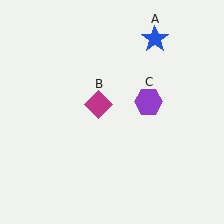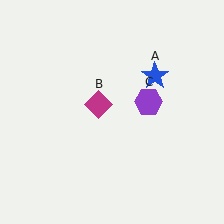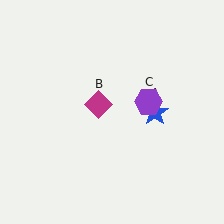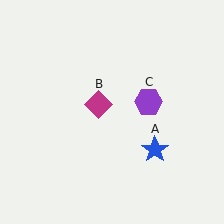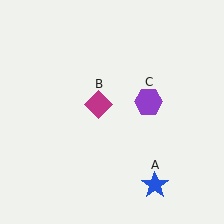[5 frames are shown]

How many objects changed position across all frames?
1 object changed position: blue star (object A).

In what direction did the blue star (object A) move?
The blue star (object A) moved down.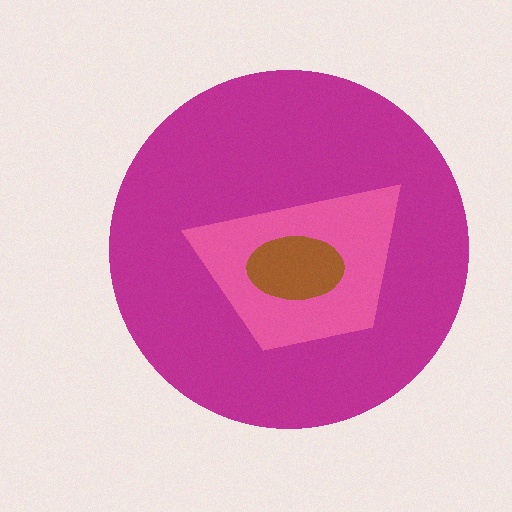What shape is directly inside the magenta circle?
The pink trapezoid.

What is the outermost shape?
The magenta circle.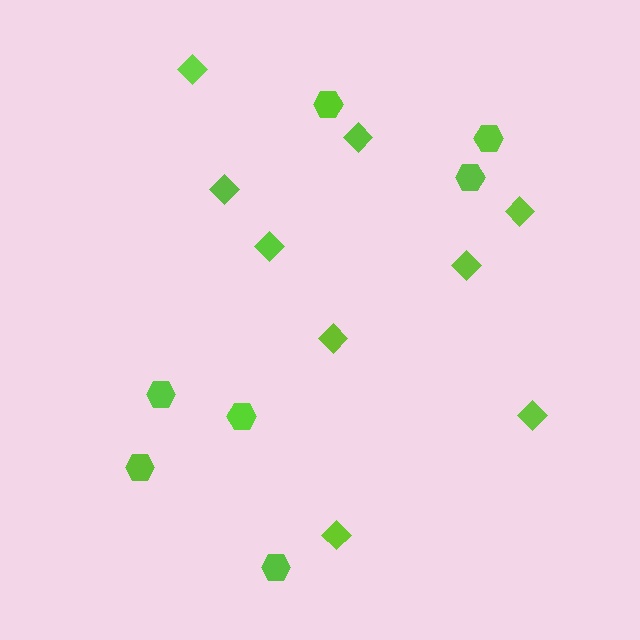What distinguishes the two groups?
There are 2 groups: one group of hexagons (7) and one group of diamonds (9).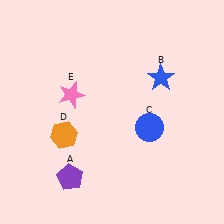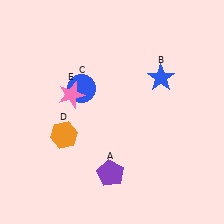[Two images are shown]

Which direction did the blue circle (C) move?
The blue circle (C) moved left.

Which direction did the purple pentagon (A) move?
The purple pentagon (A) moved right.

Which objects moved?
The objects that moved are: the purple pentagon (A), the blue circle (C).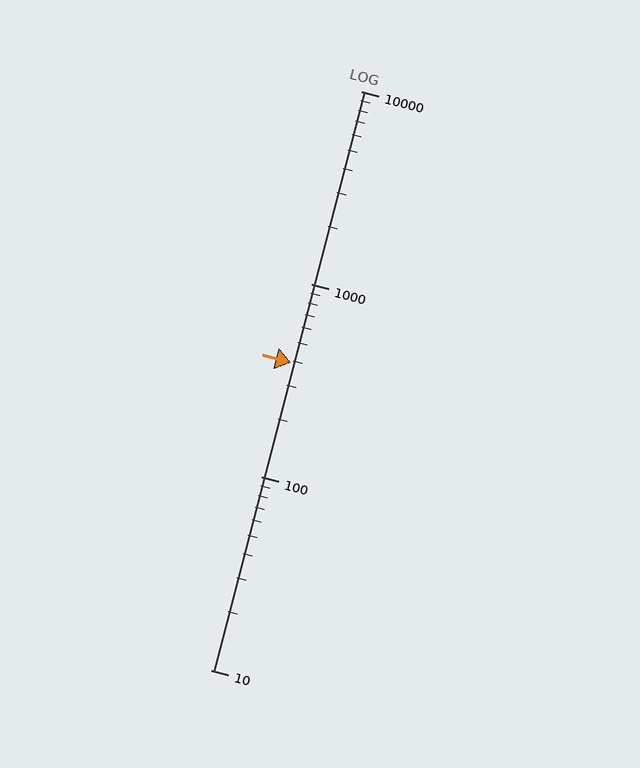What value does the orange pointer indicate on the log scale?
The pointer indicates approximately 390.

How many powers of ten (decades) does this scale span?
The scale spans 3 decades, from 10 to 10000.